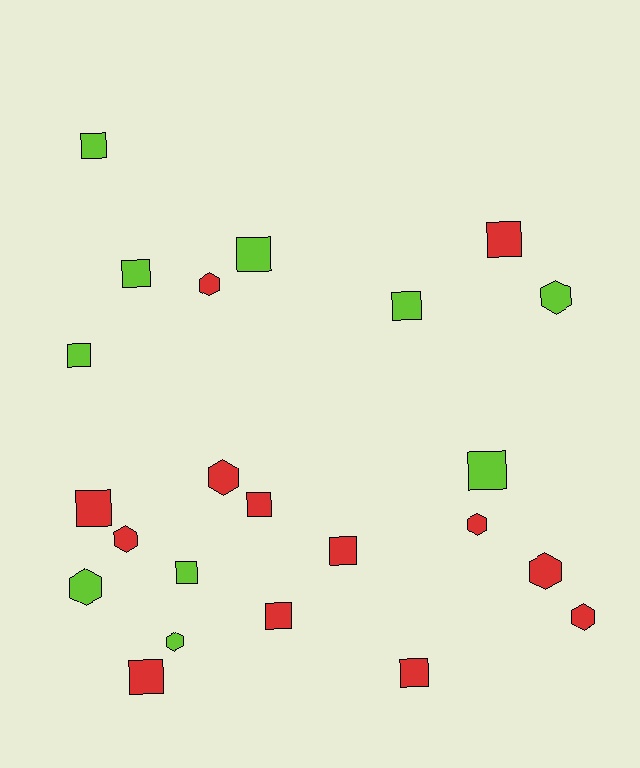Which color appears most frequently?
Red, with 13 objects.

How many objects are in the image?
There are 23 objects.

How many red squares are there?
There are 7 red squares.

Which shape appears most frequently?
Square, with 14 objects.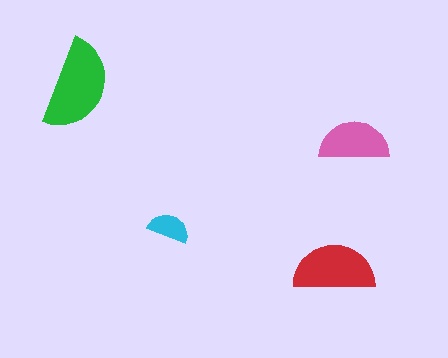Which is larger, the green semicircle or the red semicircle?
The green one.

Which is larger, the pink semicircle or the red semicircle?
The red one.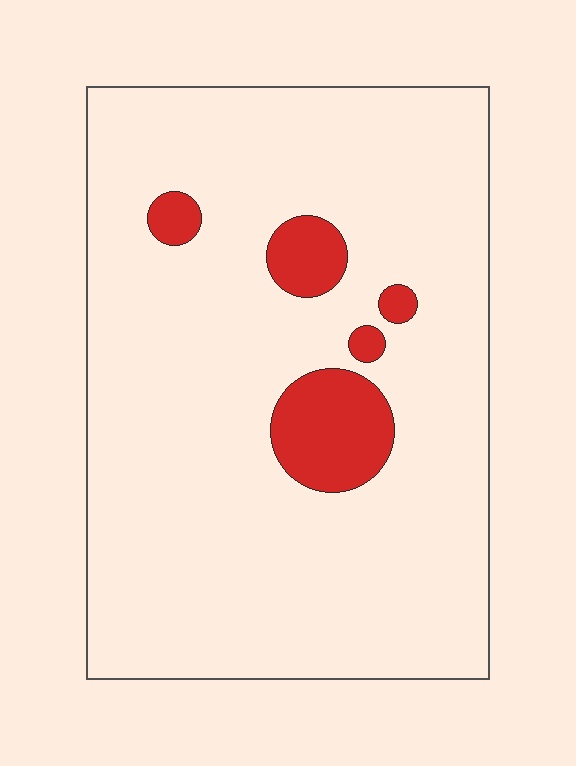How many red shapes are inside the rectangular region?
5.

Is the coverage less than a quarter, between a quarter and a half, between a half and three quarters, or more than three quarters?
Less than a quarter.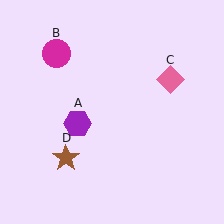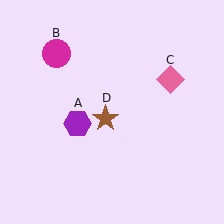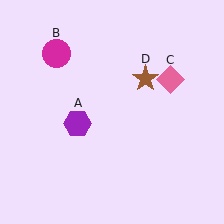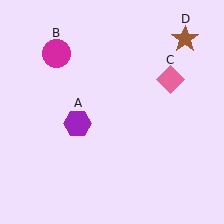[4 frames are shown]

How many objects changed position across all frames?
1 object changed position: brown star (object D).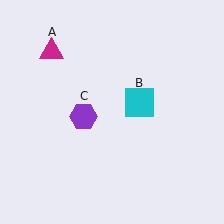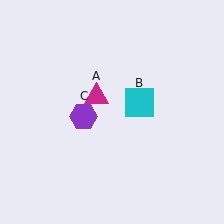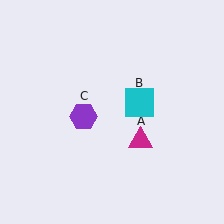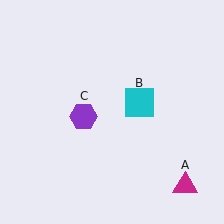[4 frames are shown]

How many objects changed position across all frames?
1 object changed position: magenta triangle (object A).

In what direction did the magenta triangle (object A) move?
The magenta triangle (object A) moved down and to the right.